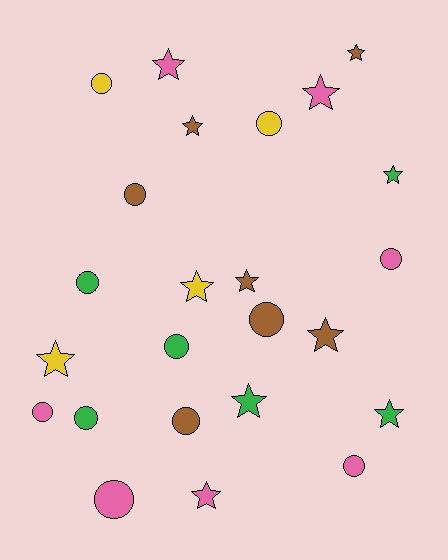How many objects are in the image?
There are 24 objects.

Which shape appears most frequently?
Circle, with 12 objects.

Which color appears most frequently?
Brown, with 7 objects.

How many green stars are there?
There are 3 green stars.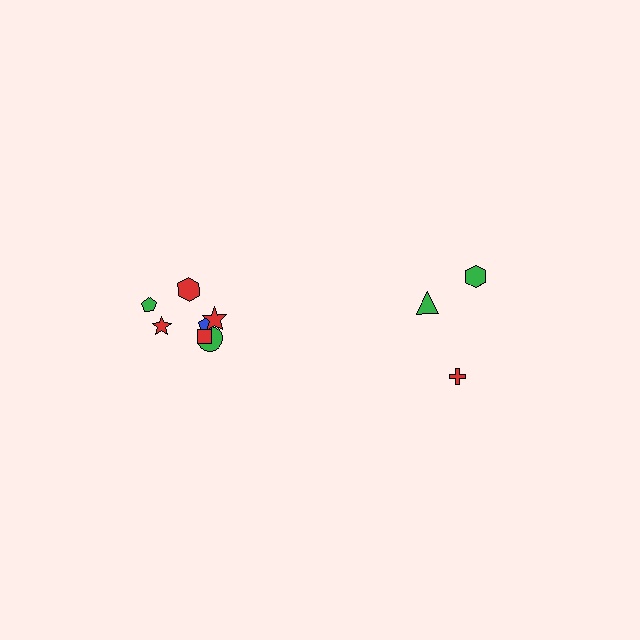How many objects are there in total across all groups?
There are 10 objects.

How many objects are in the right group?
There are 3 objects.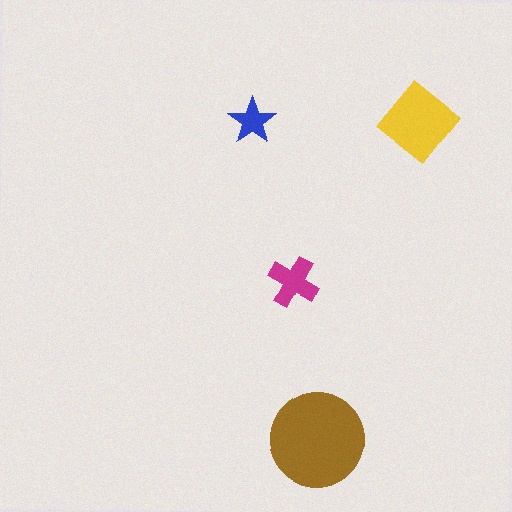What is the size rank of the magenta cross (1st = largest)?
3rd.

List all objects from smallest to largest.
The blue star, the magenta cross, the yellow diamond, the brown circle.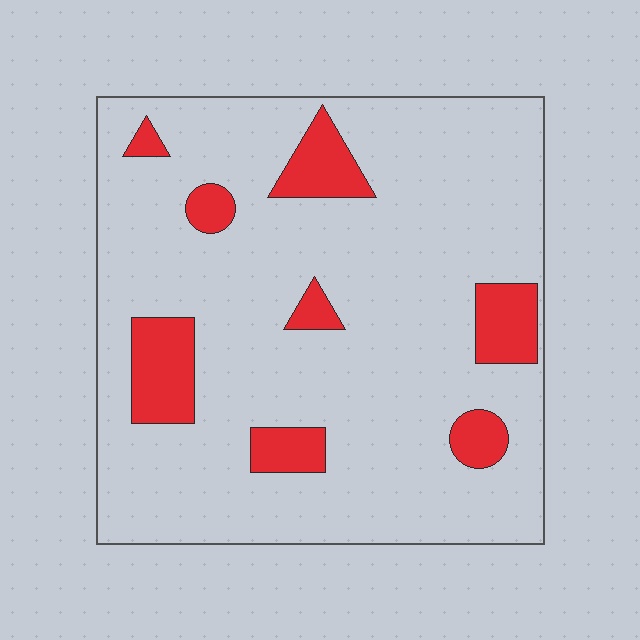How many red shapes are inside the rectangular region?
8.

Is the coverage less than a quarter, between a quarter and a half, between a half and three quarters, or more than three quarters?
Less than a quarter.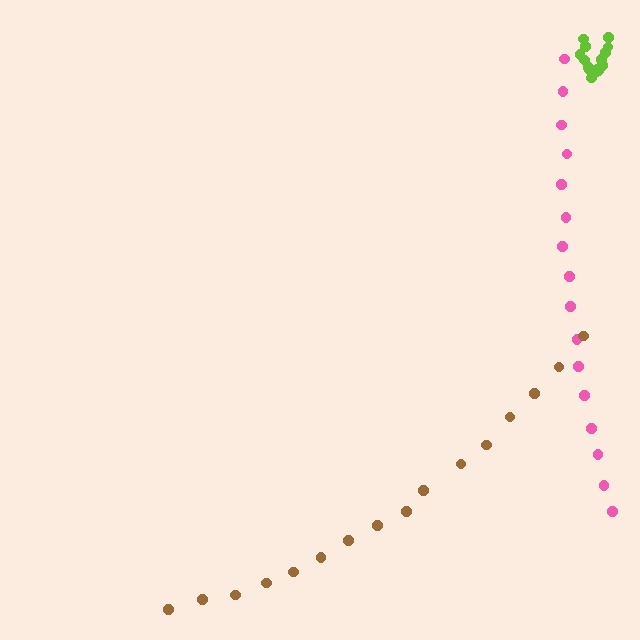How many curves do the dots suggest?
There are 3 distinct paths.